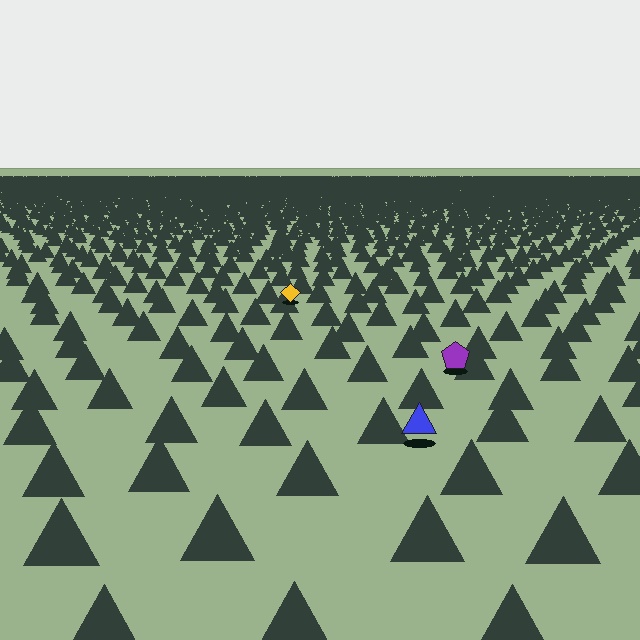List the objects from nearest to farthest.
From nearest to farthest: the blue triangle, the purple pentagon, the yellow diamond.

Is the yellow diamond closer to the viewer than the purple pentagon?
No. The purple pentagon is closer — you can tell from the texture gradient: the ground texture is coarser near it.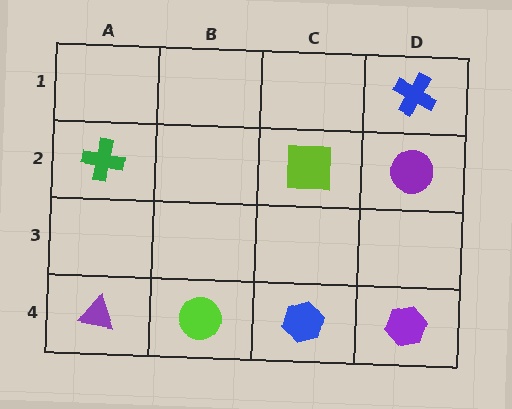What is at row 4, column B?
A lime circle.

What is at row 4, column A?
A purple triangle.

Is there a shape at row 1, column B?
No, that cell is empty.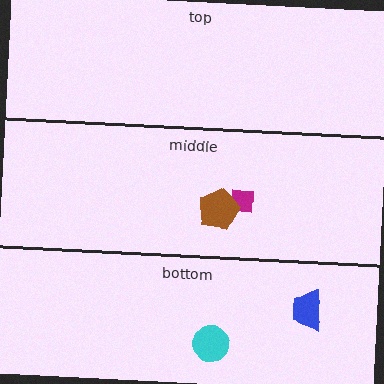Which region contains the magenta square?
The middle region.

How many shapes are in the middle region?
2.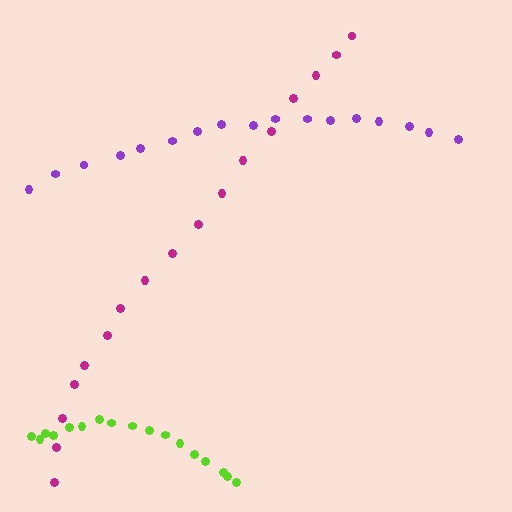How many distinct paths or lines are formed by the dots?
There are 3 distinct paths.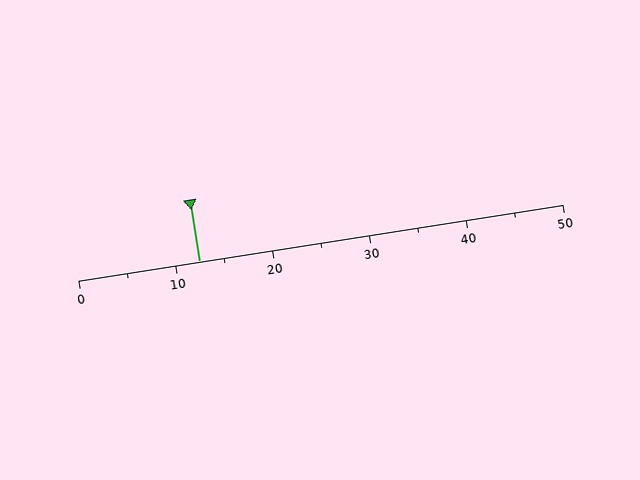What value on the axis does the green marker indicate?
The marker indicates approximately 12.5.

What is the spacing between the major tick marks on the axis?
The major ticks are spaced 10 apart.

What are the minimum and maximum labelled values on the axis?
The axis runs from 0 to 50.